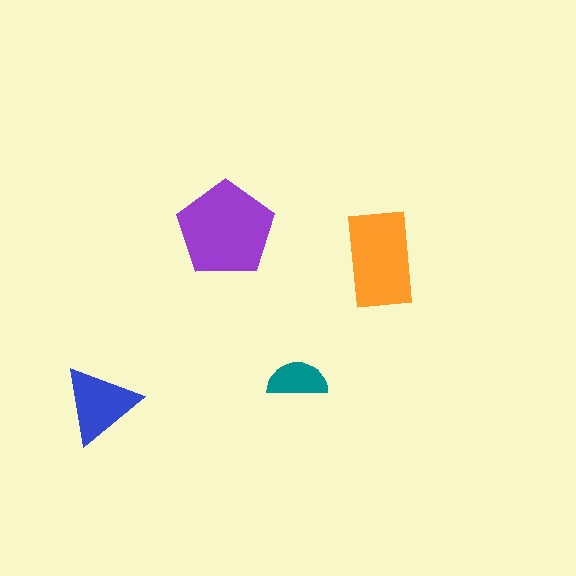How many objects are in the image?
There are 4 objects in the image.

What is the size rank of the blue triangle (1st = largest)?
3rd.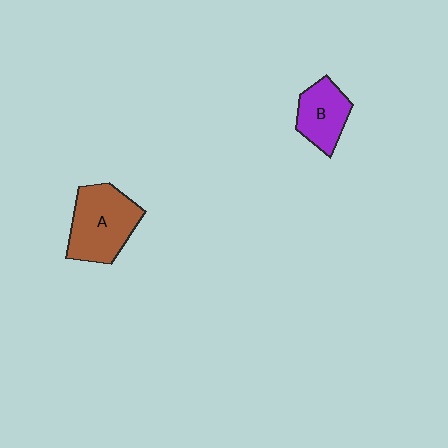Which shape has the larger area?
Shape A (brown).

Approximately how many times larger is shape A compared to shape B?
Approximately 1.5 times.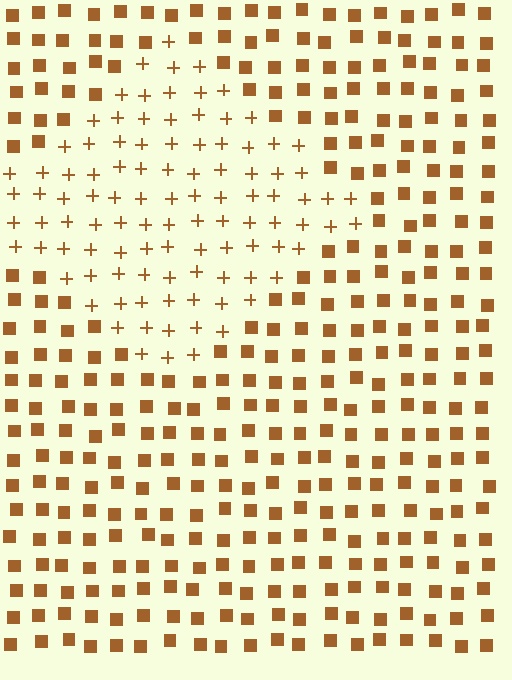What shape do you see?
I see a diamond.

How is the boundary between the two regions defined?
The boundary is defined by a change in element shape: plus signs inside vs. squares outside. All elements share the same color and spacing.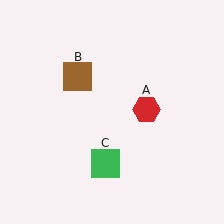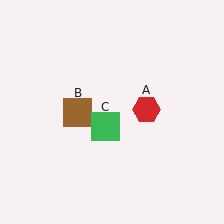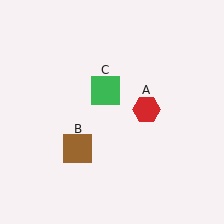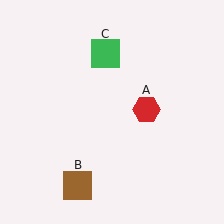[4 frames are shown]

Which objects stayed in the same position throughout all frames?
Red hexagon (object A) remained stationary.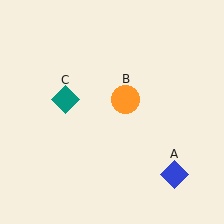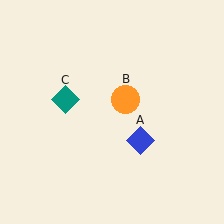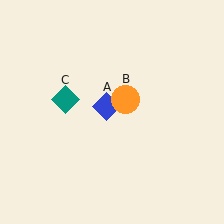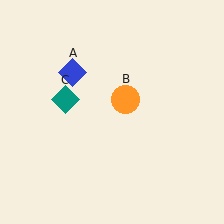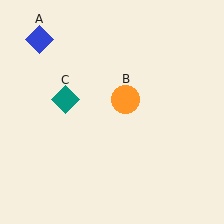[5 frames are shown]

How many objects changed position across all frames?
1 object changed position: blue diamond (object A).